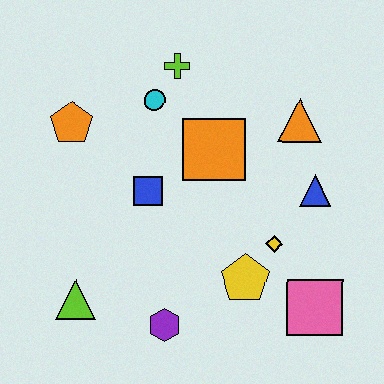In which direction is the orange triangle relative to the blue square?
The orange triangle is to the right of the blue square.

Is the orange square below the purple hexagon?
No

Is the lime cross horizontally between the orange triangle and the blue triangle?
No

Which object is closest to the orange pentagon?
The cyan circle is closest to the orange pentagon.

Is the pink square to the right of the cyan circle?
Yes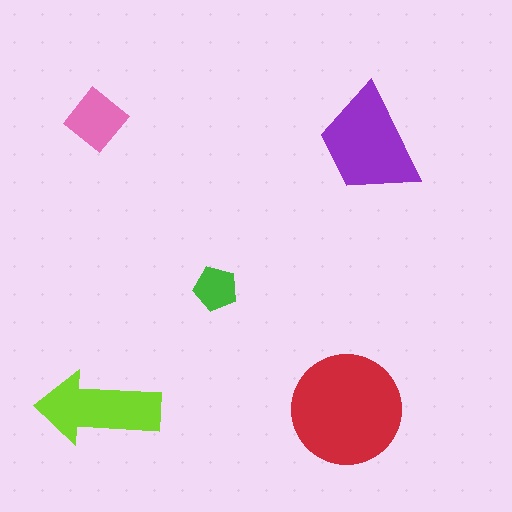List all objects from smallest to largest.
The green pentagon, the pink diamond, the lime arrow, the purple trapezoid, the red circle.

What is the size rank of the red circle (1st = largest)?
1st.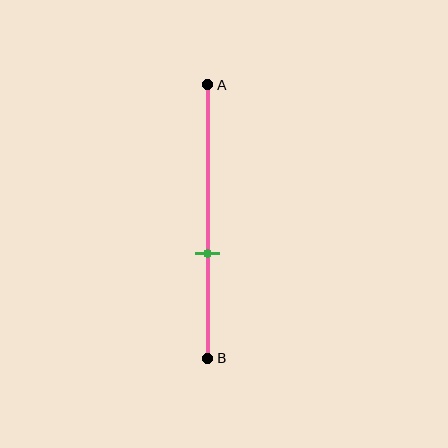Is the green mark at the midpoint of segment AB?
No, the mark is at about 60% from A, not at the 50% midpoint.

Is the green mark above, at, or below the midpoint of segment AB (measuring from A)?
The green mark is below the midpoint of segment AB.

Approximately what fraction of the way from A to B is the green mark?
The green mark is approximately 60% of the way from A to B.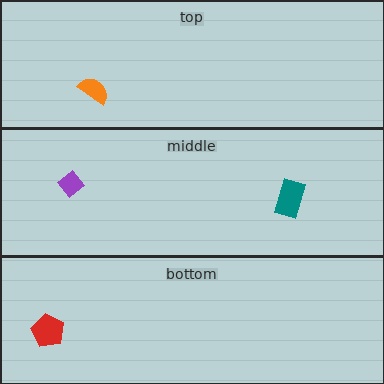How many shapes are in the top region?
1.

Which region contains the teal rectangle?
The middle region.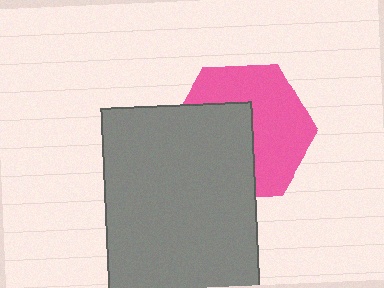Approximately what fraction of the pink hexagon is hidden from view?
Roughly 45% of the pink hexagon is hidden behind the gray rectangle.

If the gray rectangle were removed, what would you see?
You would see the complete pink hexagon.